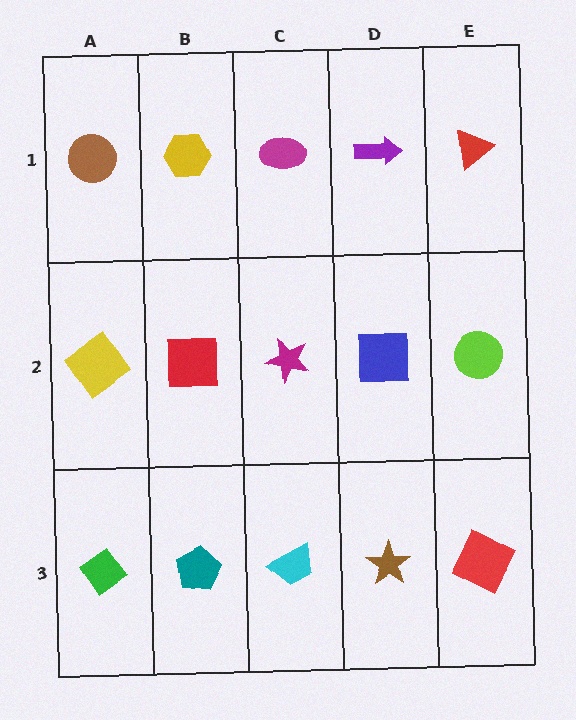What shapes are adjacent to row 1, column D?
A blue square (row 2, column D), a magenta ellipse (row 1, column C), a red triangle (row 1, column E).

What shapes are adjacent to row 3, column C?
A magenta star (row 2, column C), a teal pentagon (row 3, column B), a brown star (row 3, column D).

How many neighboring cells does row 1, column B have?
3.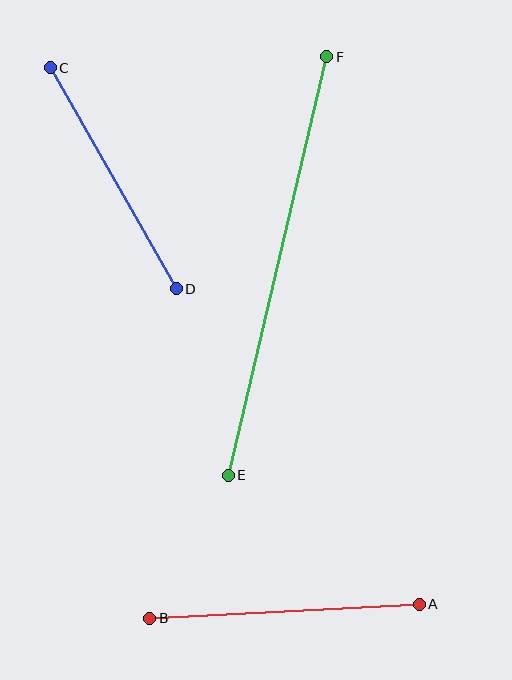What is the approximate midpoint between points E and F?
The midpoint is at approximately (278, 266) pixels.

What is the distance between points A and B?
The distance is approximately 270 pixels.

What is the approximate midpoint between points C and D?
The midpoint is at approximately (113, 178) pixels.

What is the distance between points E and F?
The distance is approximately 430 pixels.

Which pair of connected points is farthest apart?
Points E and F are farthest apart.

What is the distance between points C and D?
The distance is approximately 255 pixels.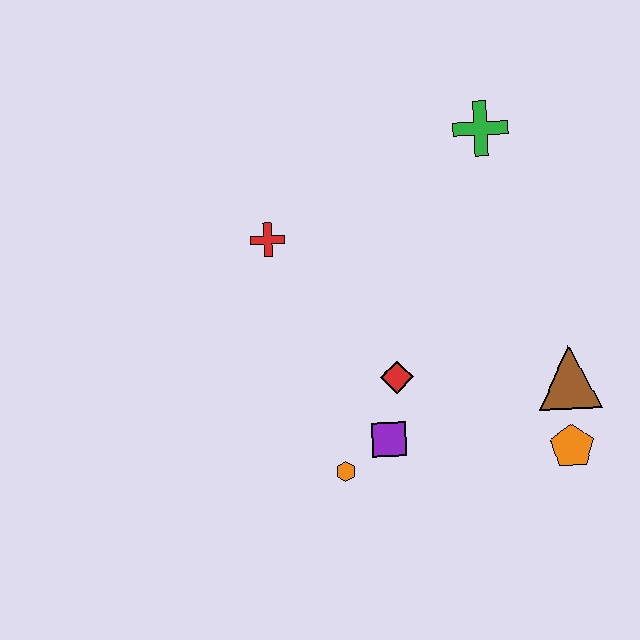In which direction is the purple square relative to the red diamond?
The purple square is below the red diamond.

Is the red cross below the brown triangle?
No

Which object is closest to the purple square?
The orange hexagon is closest to the purple square.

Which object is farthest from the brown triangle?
The red cross is farthest from the brown triangle.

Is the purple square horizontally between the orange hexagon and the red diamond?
Yes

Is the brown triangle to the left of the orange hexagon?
No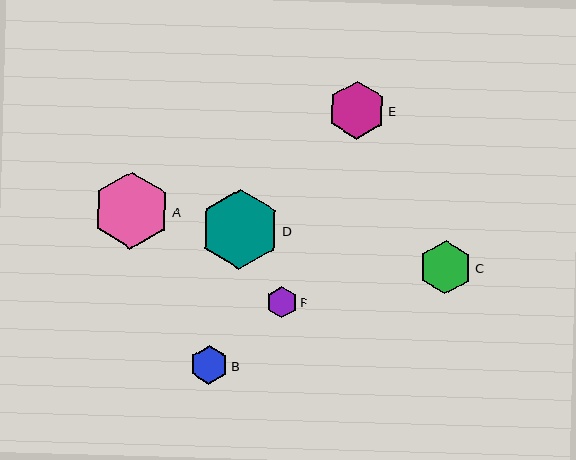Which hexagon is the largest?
Hexagon D is the largest with a size of approximately 80 pixels.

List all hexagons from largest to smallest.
From largest to smallest: D, A, E, C, B, F.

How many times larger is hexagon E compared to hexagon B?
Hexagon E is approximately 1.5 times the size of hexagon B.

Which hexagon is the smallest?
Hexagon F is the smallest with a size of approximately 31 pixels.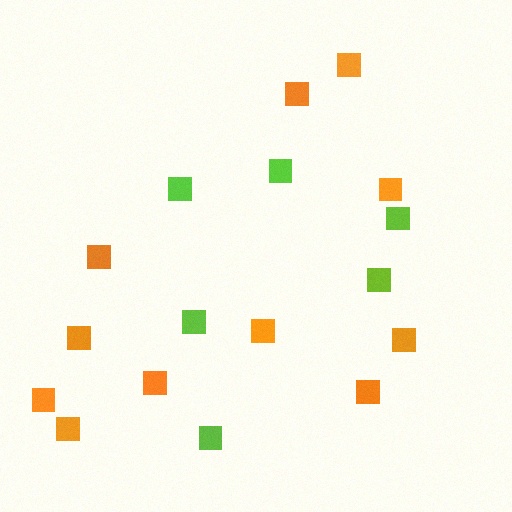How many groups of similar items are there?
There are 2 groups: one group of orange squares (11) and one group of lime squares (6).